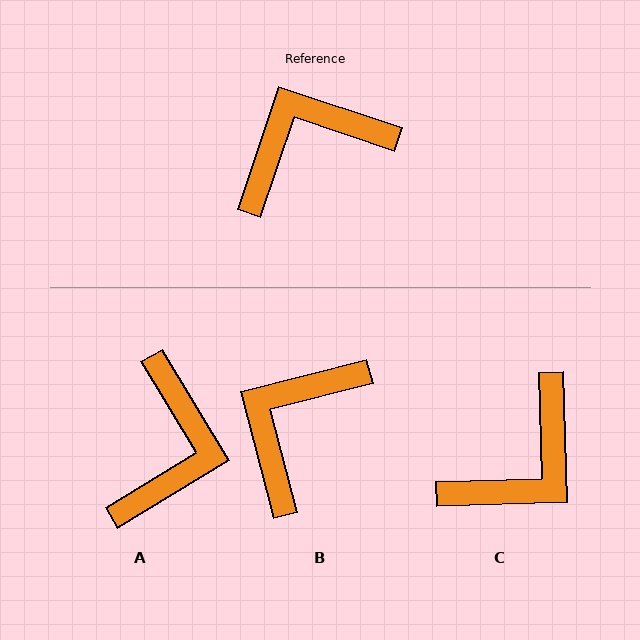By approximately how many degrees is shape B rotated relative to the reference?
Approximately 33 degrees counter-clockwise.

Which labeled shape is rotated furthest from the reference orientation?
C, about 160 degrees away.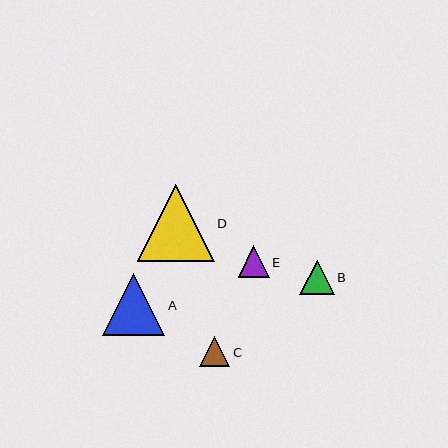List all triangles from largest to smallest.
From largest to smallest: D, A, B, E, C.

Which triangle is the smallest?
Triangle C is the smallest with a size of approximately 30 pixels.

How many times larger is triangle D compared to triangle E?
Triangle D is approximately 2.5 times the size of triangle E.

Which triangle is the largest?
Triangle D is the largest with a size of approximately 77 pixels.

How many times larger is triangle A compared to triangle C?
Triangle A is approximately 2.1 times the size of triangle C.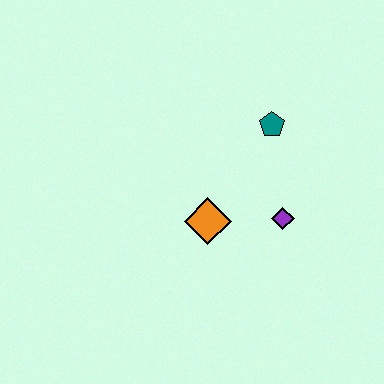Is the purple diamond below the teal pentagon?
Yes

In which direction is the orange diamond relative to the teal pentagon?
The orange diamond is below the teal pentagon.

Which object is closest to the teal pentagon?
The purple diamond is closest to the teal pentagon.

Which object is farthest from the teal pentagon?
The orange diamond is farthest from the teal pentagon.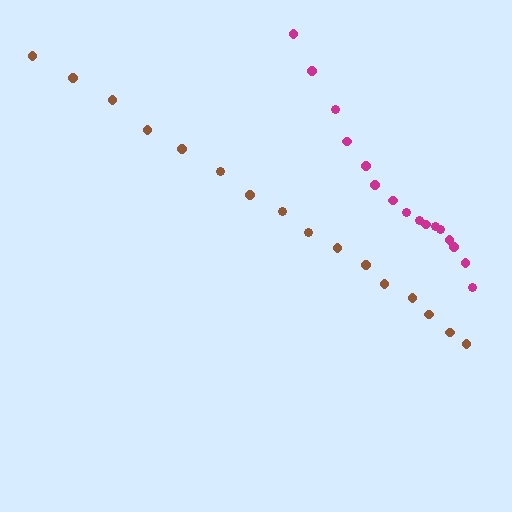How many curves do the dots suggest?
There are 2 distinct paths.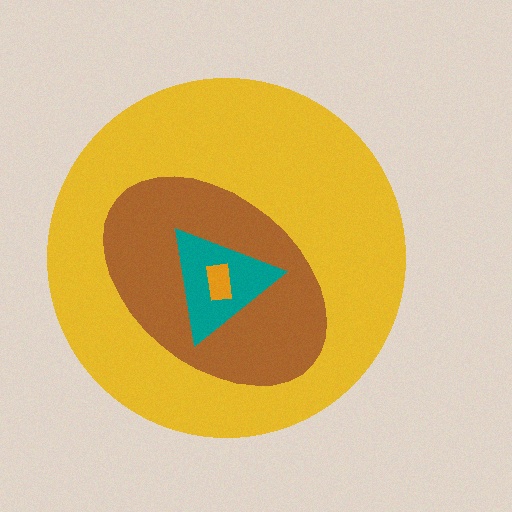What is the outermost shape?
The yellow circle.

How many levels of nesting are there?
4.